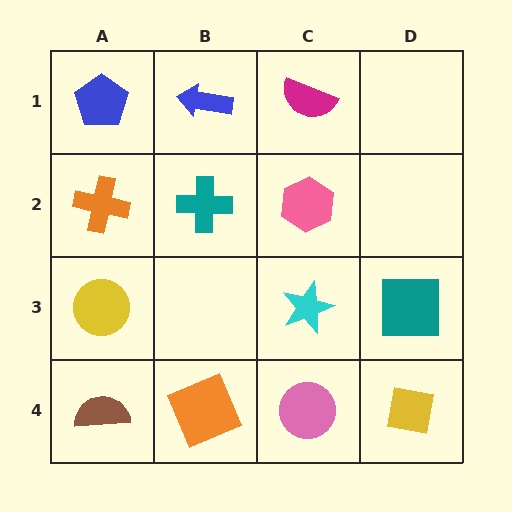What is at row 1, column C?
A magenta semicircle.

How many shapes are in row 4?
4 shapes.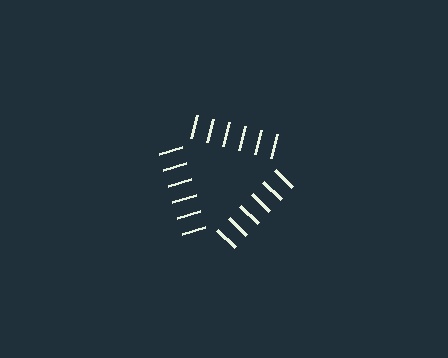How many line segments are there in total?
18 — 6 along each of the 3 edges.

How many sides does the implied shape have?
3 sides — the line-ends trace a triangle.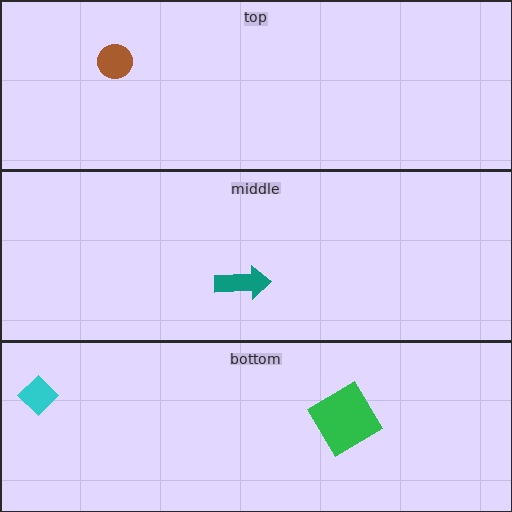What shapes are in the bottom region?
The cyan diamond, the green diamond.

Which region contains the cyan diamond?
The bottom region.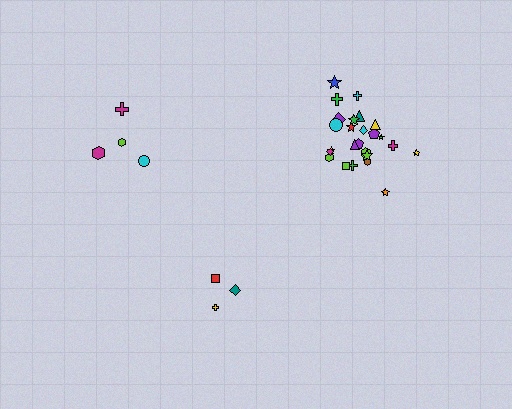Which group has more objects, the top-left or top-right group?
The top-right group.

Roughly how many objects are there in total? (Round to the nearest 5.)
Roughly 30 objects in total.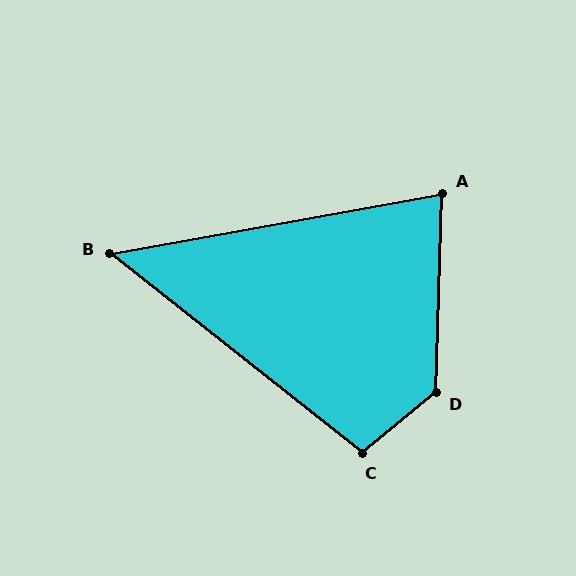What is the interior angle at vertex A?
Approximately 78 degrees (acute).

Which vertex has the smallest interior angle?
B, at approximately 49 degrees.